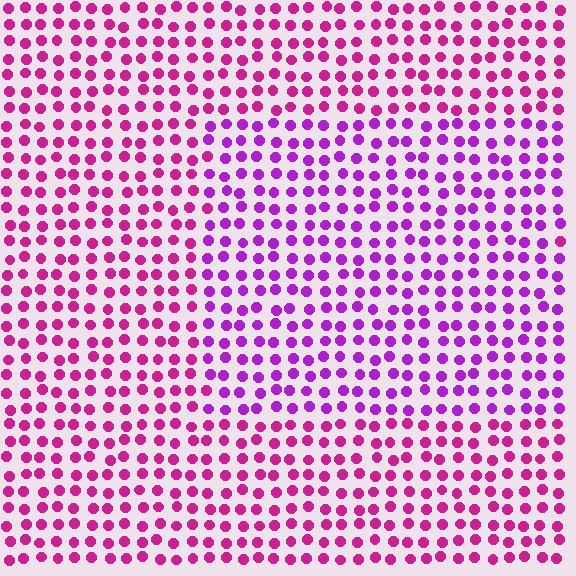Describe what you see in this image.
The image is filled with small magenta elements in a uniform arrangement. A rectangle-shaped region is visible where the elements are tinted to a slightly different hue, forming a subtle color boundary.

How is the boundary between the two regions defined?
The boundary is defined purely by a slight shift in hue (about 30 degrees). Spacing, size, and orientation are identical on both sides.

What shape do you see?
I see a rectangle.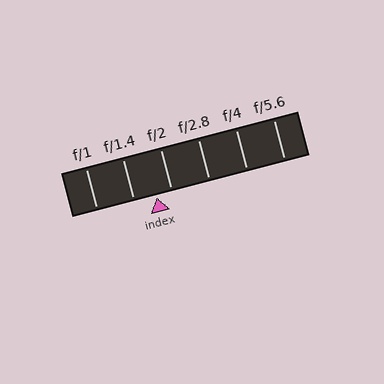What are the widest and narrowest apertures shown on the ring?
The widest aperture shown is f/1 and the narrowest is f/5.6.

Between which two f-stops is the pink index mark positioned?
The index mark is between f/1.4 and f/2.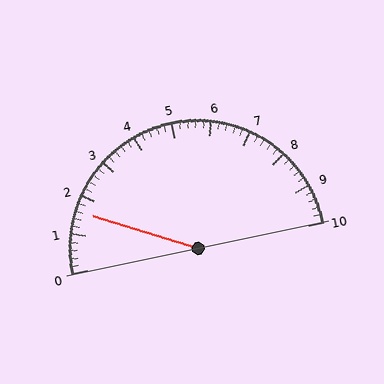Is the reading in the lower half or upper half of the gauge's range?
The reading is in the lower half of the range (0 to 10).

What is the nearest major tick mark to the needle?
The nearest major tick mark is 2.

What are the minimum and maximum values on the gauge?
The gauge ranges from 0 to 10.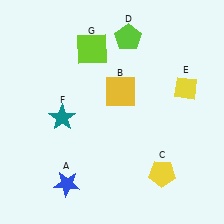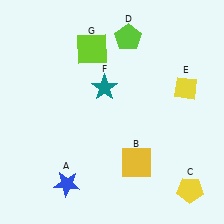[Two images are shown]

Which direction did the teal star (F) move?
The teal star (F) moved right.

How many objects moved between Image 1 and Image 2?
3 objects moved between the two images.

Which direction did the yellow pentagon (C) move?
The yellow pentagon (C) moved right.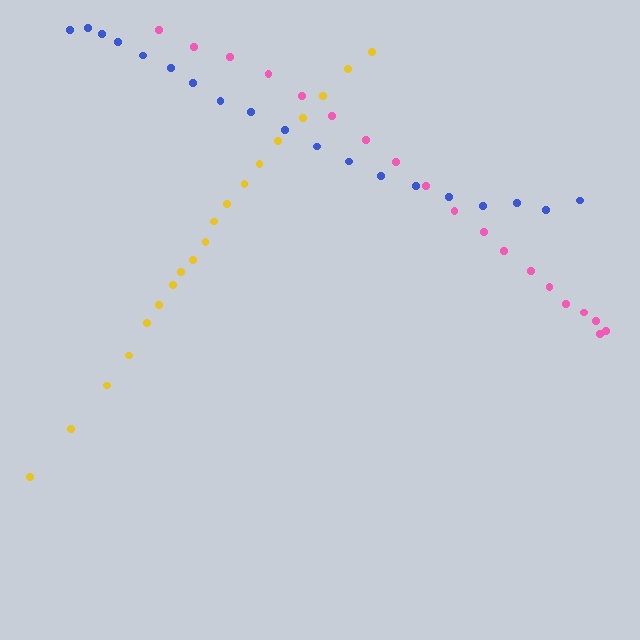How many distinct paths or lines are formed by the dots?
There are 3 distinct paths.